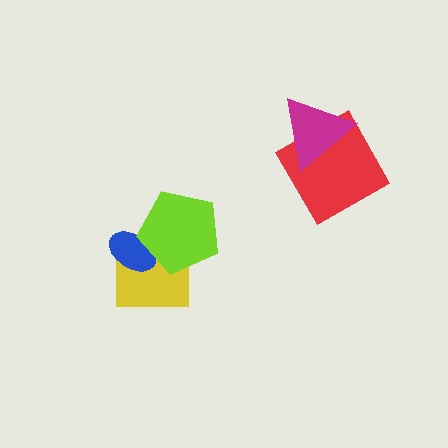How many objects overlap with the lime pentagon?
2 objects overlap with the lime pentagon.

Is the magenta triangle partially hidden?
No, no other shape covers it.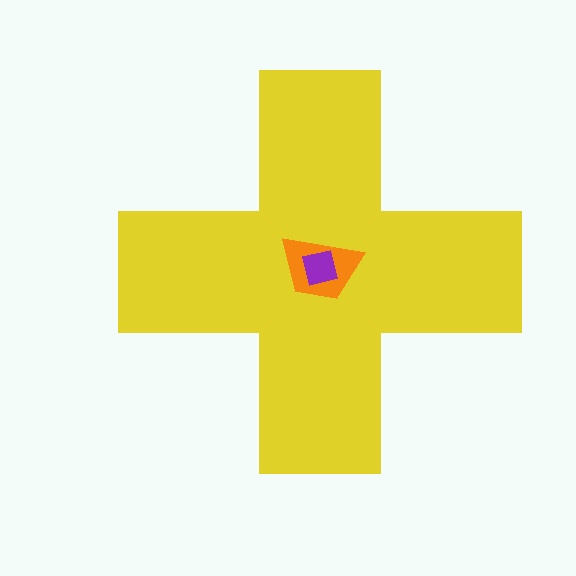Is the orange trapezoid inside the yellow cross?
Yes.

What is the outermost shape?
The yellow cross.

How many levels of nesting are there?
3.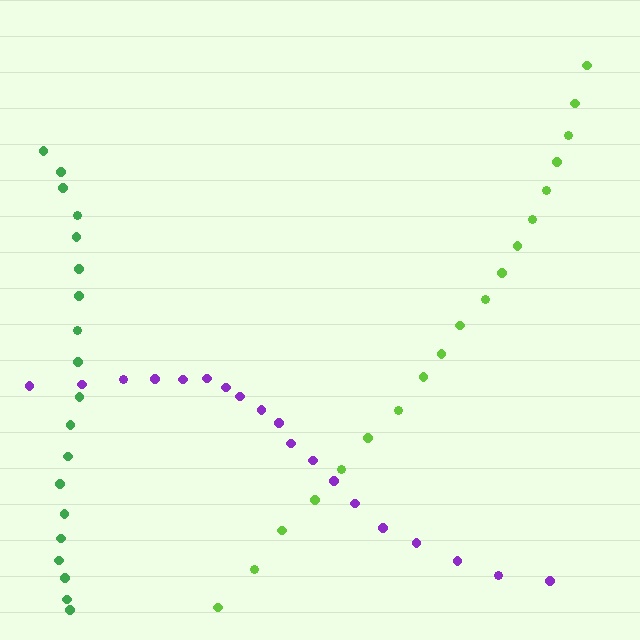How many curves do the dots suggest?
There are 3 distinct paths.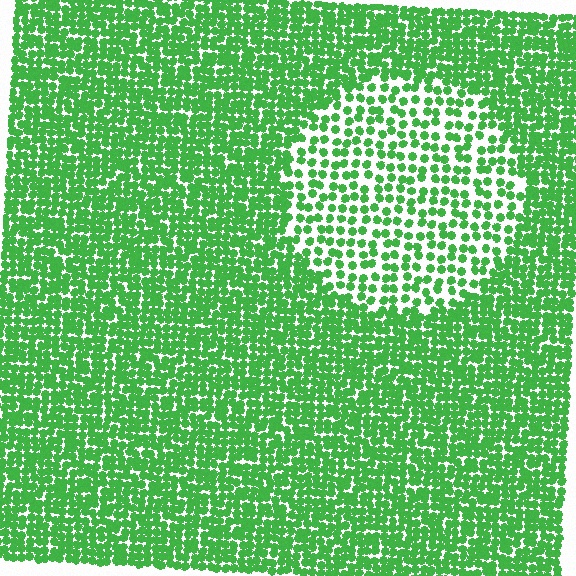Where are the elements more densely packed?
The elements are more densely packed outside the circle boundary.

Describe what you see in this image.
The image contains small green elements arranged at two different densities. A circle-shaped region is visible where the elements are less densely packed than the surrounding area.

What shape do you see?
I see a circle.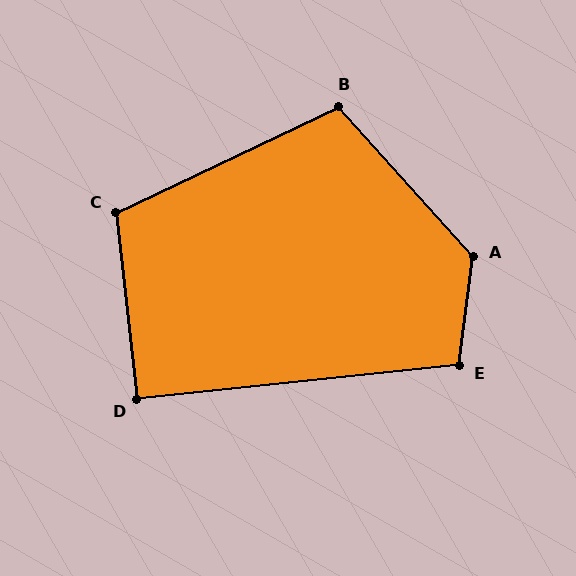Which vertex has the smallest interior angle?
D, at approximately 90 degrees.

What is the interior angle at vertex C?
Approximately 109 degrees (obtuse).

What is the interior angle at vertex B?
Approximately 107 degrees (obtuse).